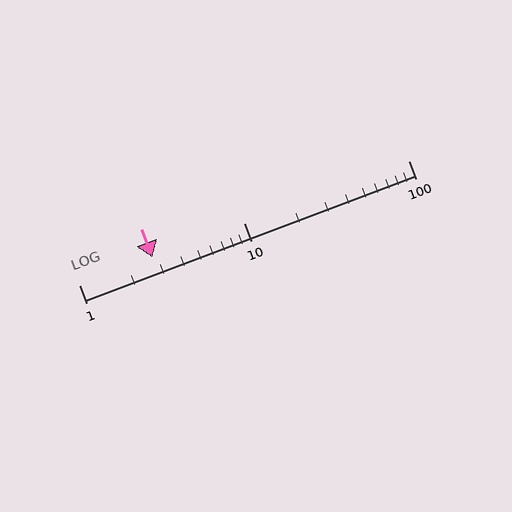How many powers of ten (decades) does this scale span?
The scale spans 2 decades, from 1 to 100.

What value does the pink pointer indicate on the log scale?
The pointer indicates approximately 2.8.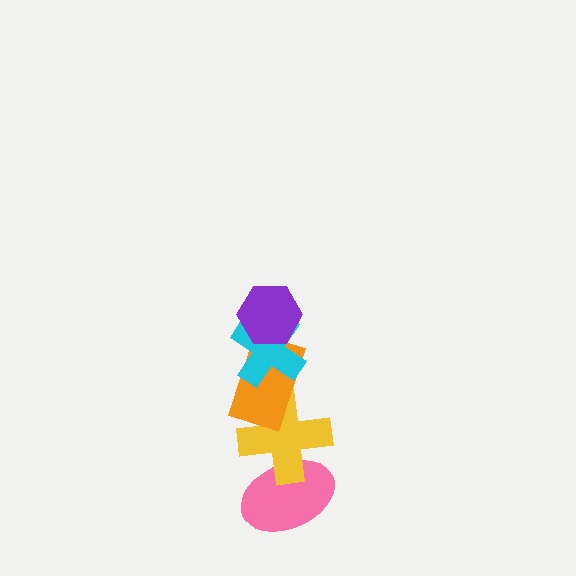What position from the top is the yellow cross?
The yellow cross is 4th from the top.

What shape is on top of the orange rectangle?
The cyan cross is on top of the orange rectangle.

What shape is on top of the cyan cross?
The purple hexagon is on top of the cyan cross.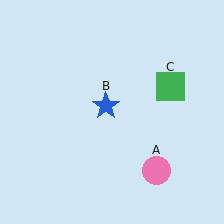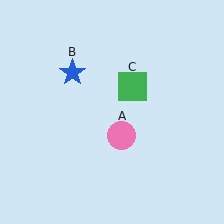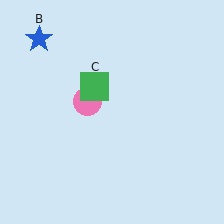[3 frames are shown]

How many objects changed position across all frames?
3 objects changed position: pink circle (object A), blue star (object B), green square (object C).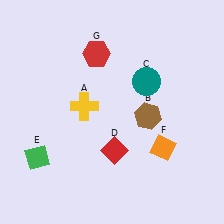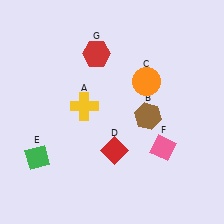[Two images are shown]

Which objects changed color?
C changed from teal to orange. F changed from orange to pink.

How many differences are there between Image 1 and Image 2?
There are 2 differences between the two images.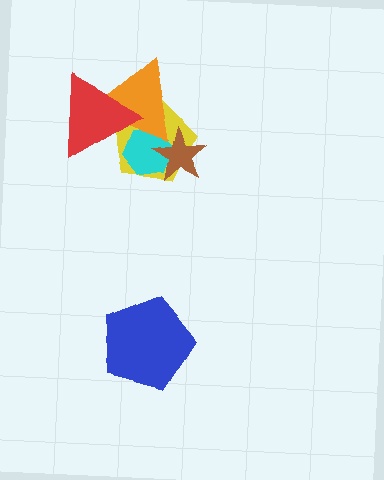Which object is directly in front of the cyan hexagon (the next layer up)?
The brown star is directly in front of the cyan hexagon.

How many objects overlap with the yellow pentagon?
4 objects overlap with the yellow pentagon.